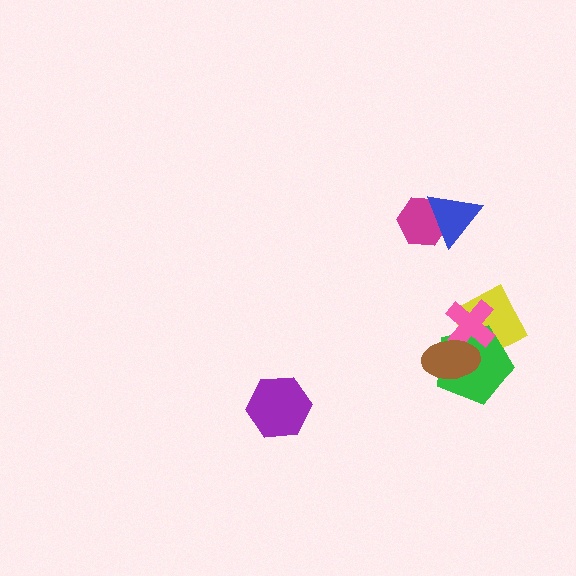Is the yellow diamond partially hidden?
Yes, it is partially covered by another shape.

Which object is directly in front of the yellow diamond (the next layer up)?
The green pentagon is directly in front of the yellow diamond.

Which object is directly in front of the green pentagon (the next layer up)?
The pink cross is directly in front of the green pentagon.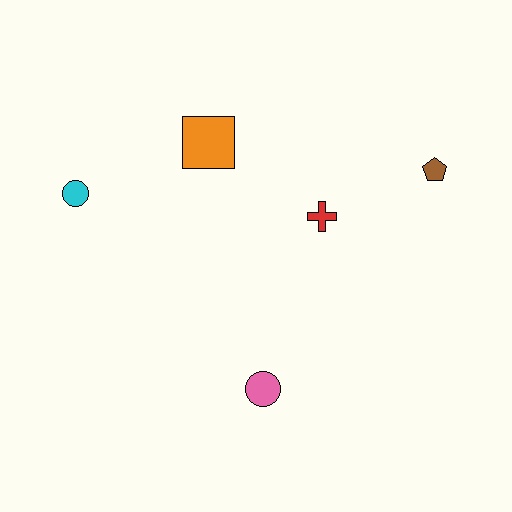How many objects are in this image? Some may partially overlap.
There are 5 objects.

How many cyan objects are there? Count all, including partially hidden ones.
There is 1 cyan object.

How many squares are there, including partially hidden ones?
There is 1 square.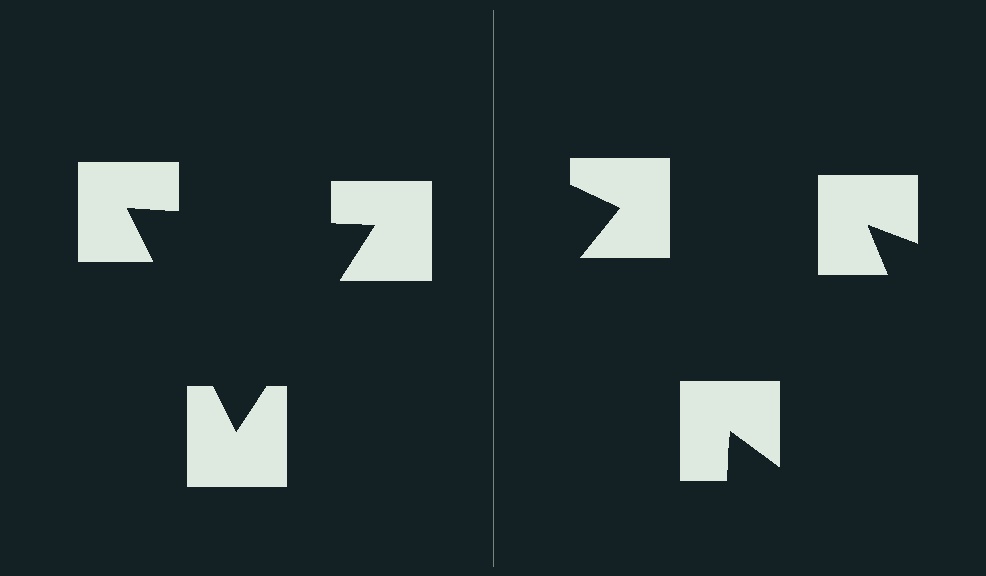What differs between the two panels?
The notched squares are positioned identically on both sides; only the wedge orientations differ. On the left they align to a triangle; on the right they are misaligned.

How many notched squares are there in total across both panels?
6 — 3 on each side.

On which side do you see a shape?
An illusory triangle appears on the left side. On the right side the wedge cuts are rotated, so no coherent shape forms.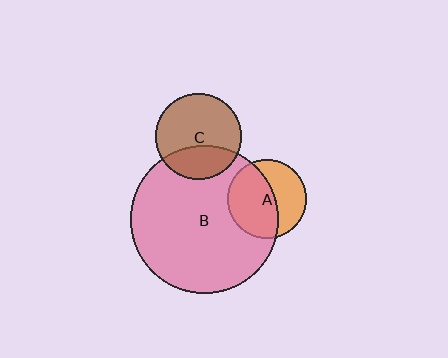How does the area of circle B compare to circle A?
Approximately 3.5 times.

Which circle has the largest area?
Circle B (pink).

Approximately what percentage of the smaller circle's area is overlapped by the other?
Approximately 30%.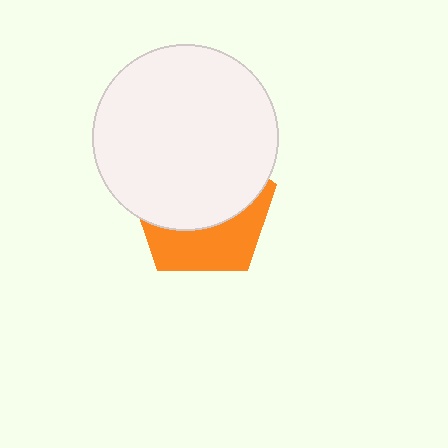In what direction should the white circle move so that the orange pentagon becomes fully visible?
The white circle should move up. That is the shortest direction to clear the overlap and leave the orange pentagon fully visible.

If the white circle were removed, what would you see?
You would see the complete orange pentagon.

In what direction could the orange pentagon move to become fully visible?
The orange pentagon could move down. That would shift it out from behind the white circle entirely.